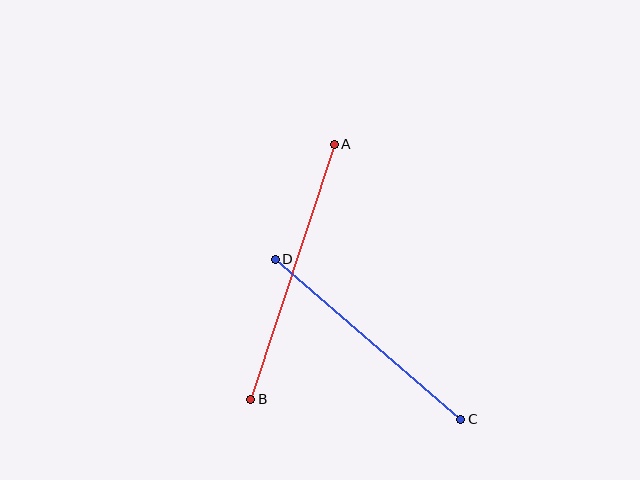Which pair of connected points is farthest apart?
Points A and B are farthest apart.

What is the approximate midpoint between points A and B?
The midpoint is at approximately (293, 272) pixels.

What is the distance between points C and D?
The distance is approximately 245 pixels.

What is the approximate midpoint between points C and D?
The midpoint is at approximately (368, 339) pixels.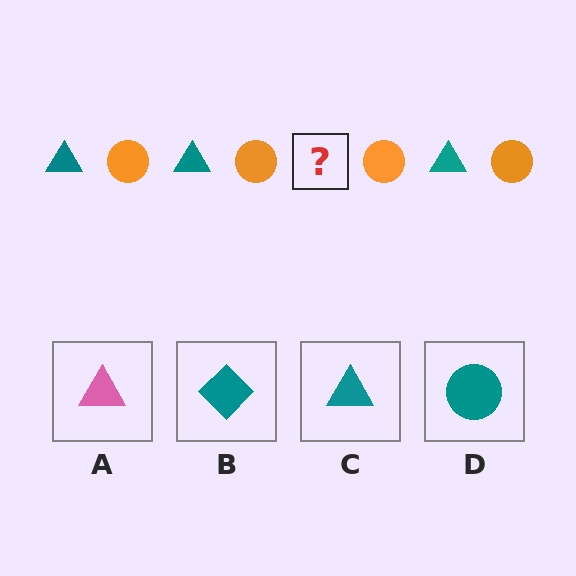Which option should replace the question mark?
Option C.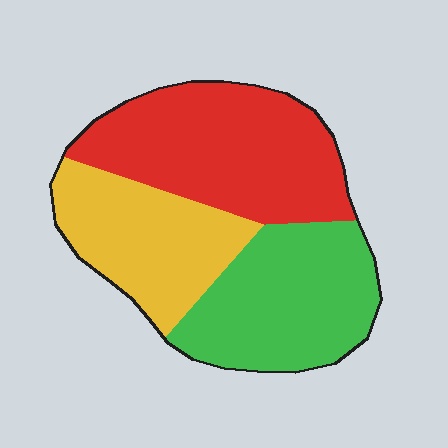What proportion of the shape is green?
Green takes up about one third (1/3) of the shape.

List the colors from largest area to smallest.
From largest to smallest: red, green, yellow.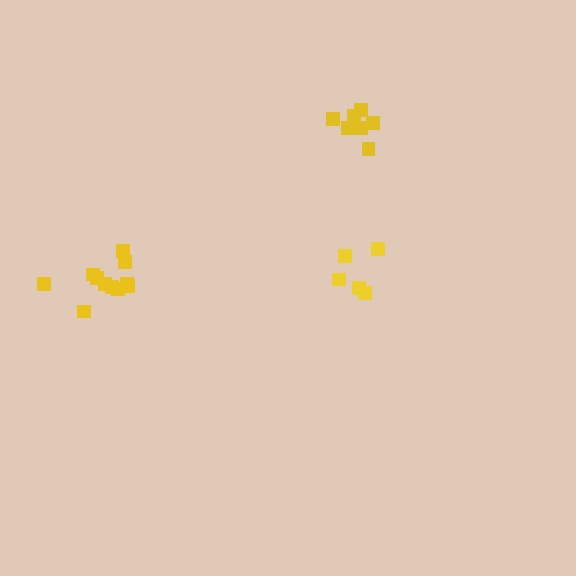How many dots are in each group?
Group 1: 11 dots, Group 2: 7 dots, Group 3: 5 dots (23 total).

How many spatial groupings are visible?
There are 3 spatial groupings.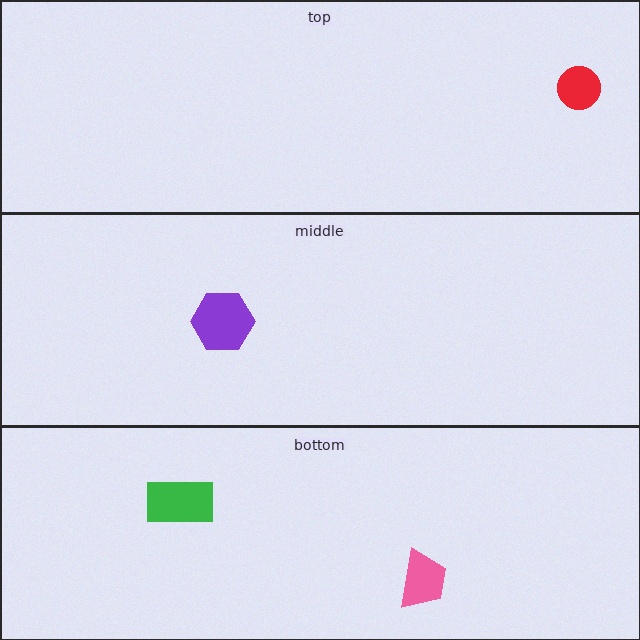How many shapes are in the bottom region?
2.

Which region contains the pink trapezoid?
The bottom region.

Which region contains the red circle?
The top region.